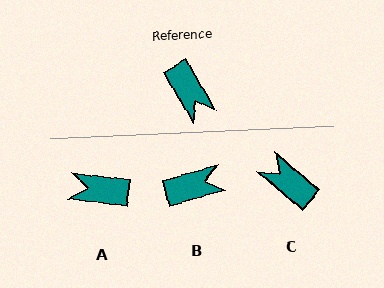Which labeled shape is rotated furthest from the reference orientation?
C, about 161 degrees away.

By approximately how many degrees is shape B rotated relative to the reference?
Approximately 75 degrees counter-clockwise.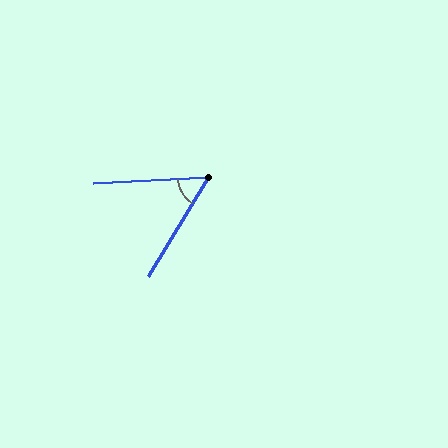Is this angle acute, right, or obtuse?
It is acute.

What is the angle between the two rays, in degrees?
Approximately 56 degrees.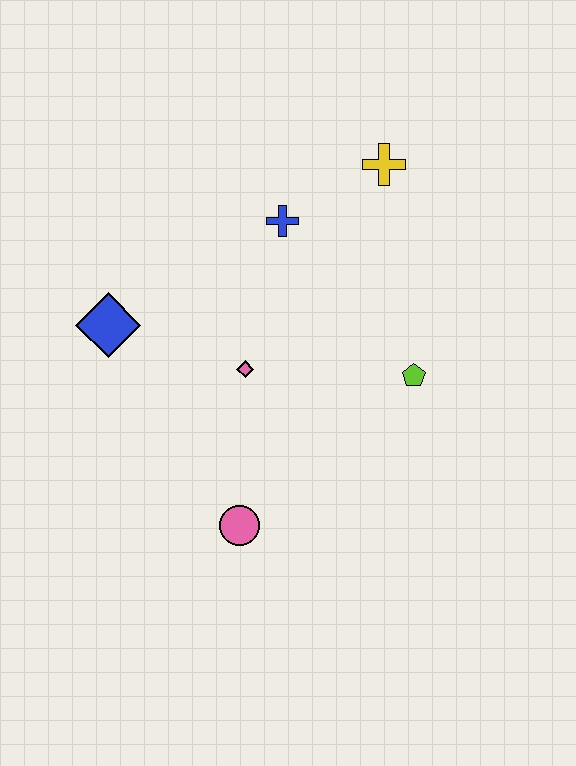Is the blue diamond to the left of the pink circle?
Yes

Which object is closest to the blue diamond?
The pink diamond is closest to the blue diamond.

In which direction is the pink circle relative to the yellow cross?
The pink circle is below the yellow cross.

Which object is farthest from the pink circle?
The yellow cross is farthest from the pink circle.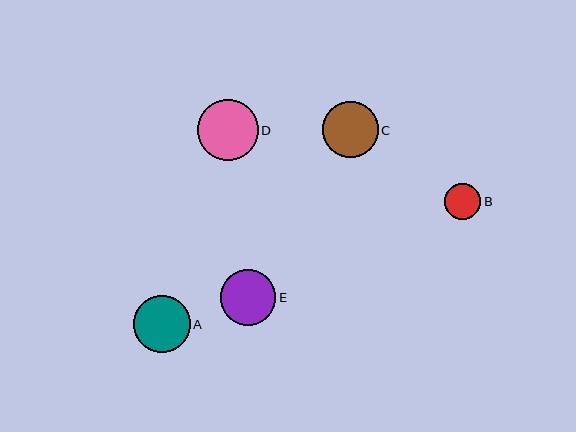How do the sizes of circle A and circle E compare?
Circle A and circle E are approximately the same size.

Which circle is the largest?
Circle D is the largest with a size of approximately 61 pixels.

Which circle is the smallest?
Circle B is the smallest with a size of approximately 36 pixels.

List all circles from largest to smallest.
From largest to smallest: D, A, E, C, B.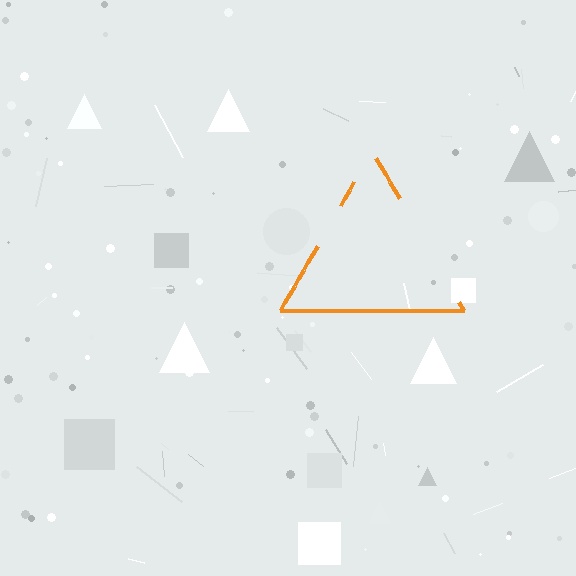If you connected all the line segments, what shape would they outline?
They would outline a triangle.